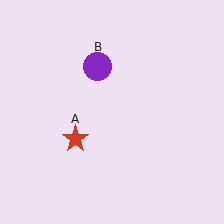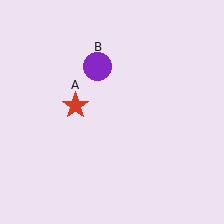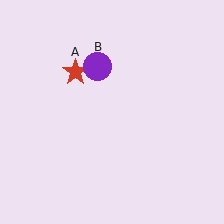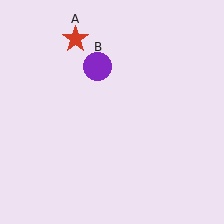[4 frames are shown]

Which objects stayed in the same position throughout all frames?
Purple circle (object B) remained stationary.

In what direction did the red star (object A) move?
The red star (object A) moved up.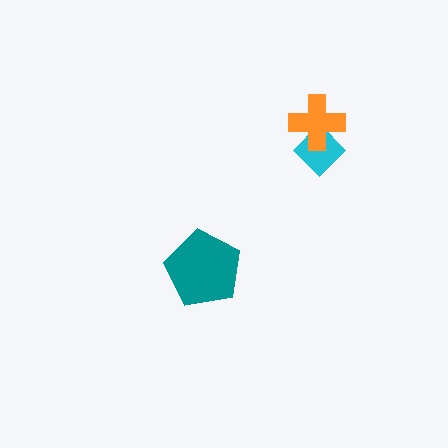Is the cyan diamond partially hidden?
Yes, it is partially covered by another shape.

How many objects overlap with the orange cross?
1 object overlaps with the orange cross.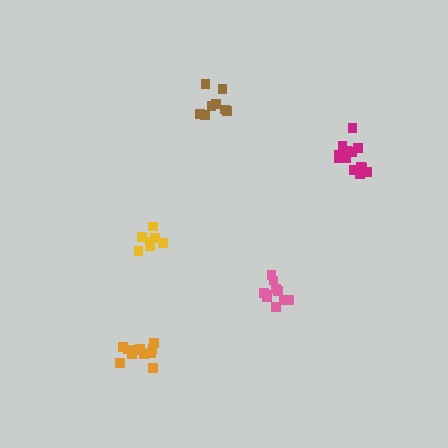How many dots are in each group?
Group 1: 11 dots, Group 2: 13 dots, Group 3: 8 dots, Group 4: 10 dots, Group 5: 7 dots (49 total).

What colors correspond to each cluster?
The clusters are colored: orange, magenta, brown, pink, yellow.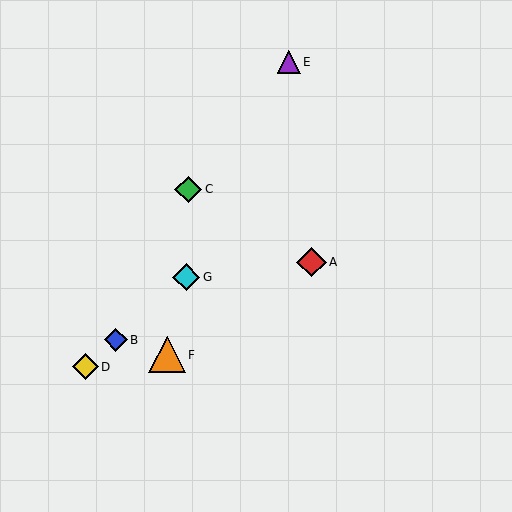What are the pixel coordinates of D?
Object D is at (85, 367).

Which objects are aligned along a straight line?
Objects B, D, G are aligned along a straight line.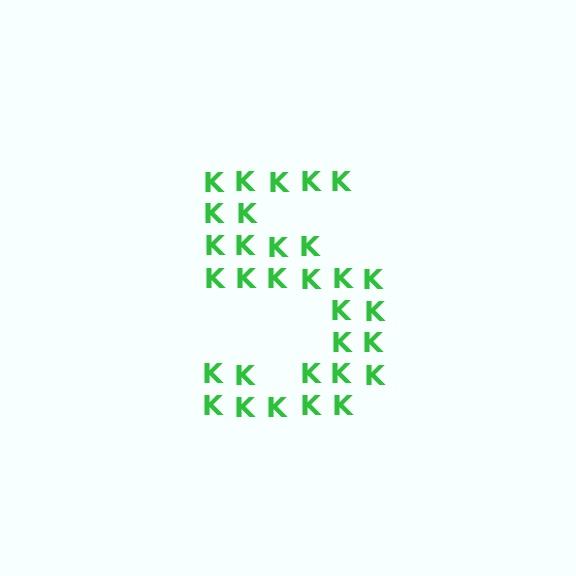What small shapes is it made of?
It is made of small letter K's.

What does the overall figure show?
The overall figure shows the digit 5.